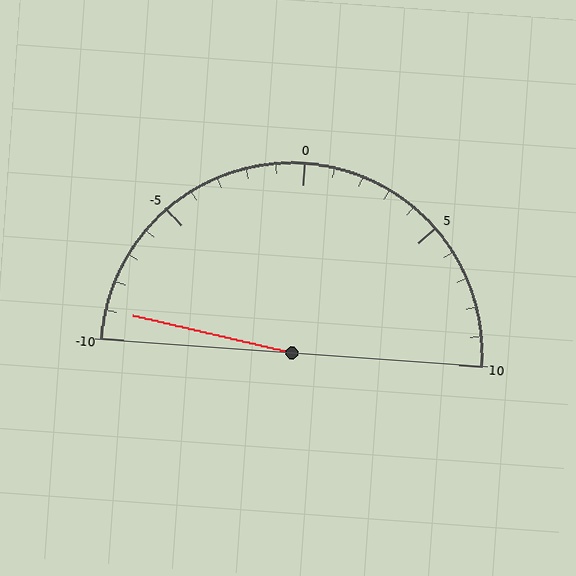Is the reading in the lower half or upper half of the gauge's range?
The reading is in the lower half of the range (-10 to 10).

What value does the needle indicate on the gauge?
The needle indicates approximately -9.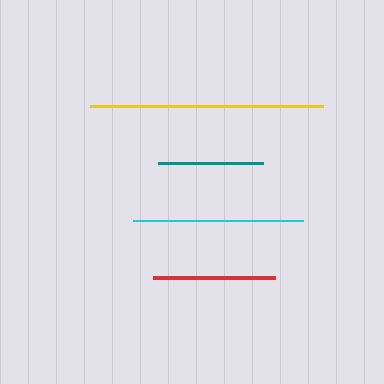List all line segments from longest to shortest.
From longest to shortest: yellow, cyan, red, teal.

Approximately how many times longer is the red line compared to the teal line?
The red line is approximately 1.2 times the length of the teal line.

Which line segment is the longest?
The yellow line is the longest at approximately 233 pixels.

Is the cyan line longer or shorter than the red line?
The cyan line is longer than the red line.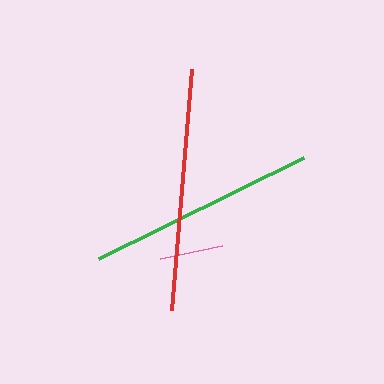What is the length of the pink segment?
The pink segment is approximately 64 pixels long.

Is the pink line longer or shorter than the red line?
The red line is longer than the pink line.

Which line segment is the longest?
The red line is the longest at approximately 242 pixels.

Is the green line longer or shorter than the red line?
The red line is longer than the green line.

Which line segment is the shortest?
The pink line is the shortest at approximately 64 pixels.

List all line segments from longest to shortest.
From longest to shortest: red, green, pink.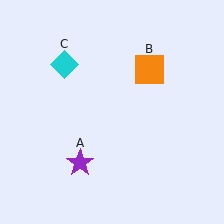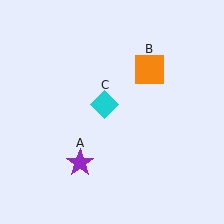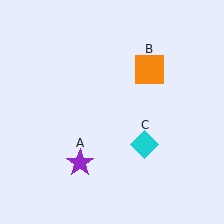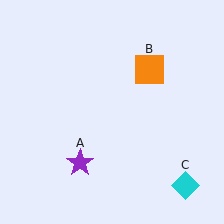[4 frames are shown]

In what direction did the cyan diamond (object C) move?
The cyan diamond (object C) moved down and to the right.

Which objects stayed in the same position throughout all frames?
Purple star (object A) and orange square (object B) remained stationary.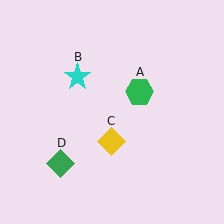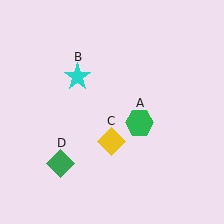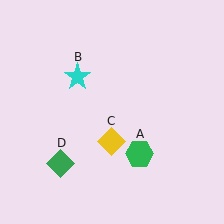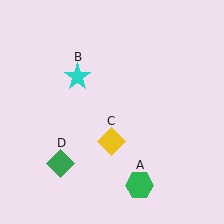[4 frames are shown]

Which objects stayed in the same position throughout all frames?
Cyan star (object B) and yellow diamond (object C) and green diamond (object D) remained stationary.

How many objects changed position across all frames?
1 object changed position: green hexagon (object A).